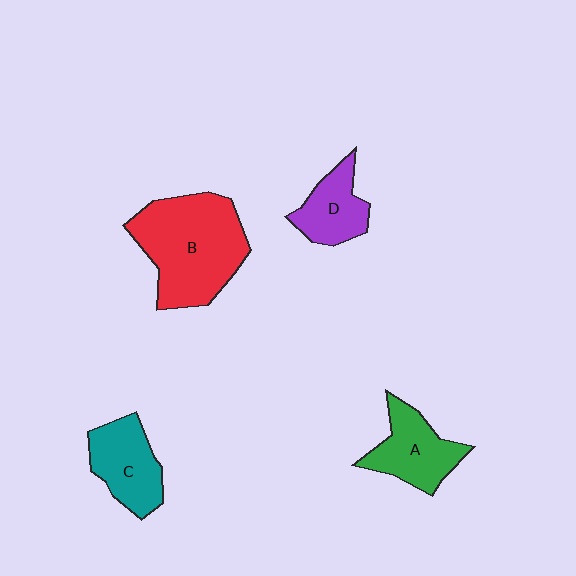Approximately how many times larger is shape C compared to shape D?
Approximately 1.2 times.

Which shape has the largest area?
Shape B (red).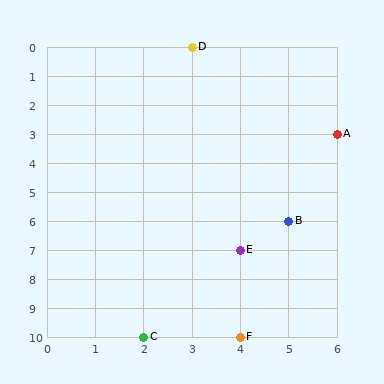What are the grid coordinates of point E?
Point E is at grid coordinates (4, 7).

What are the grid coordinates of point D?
Point D is at grid coordinates (3, 0).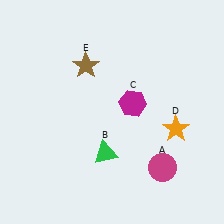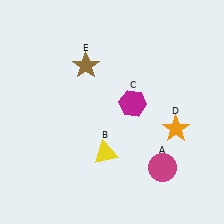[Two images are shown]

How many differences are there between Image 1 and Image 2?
There is 1 difference between the two images.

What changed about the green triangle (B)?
In Image 1, B is green. In Image 2, it changed to yellow.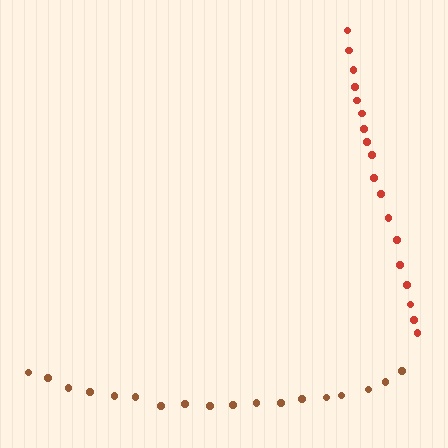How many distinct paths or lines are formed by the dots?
There are 2 distinct paths.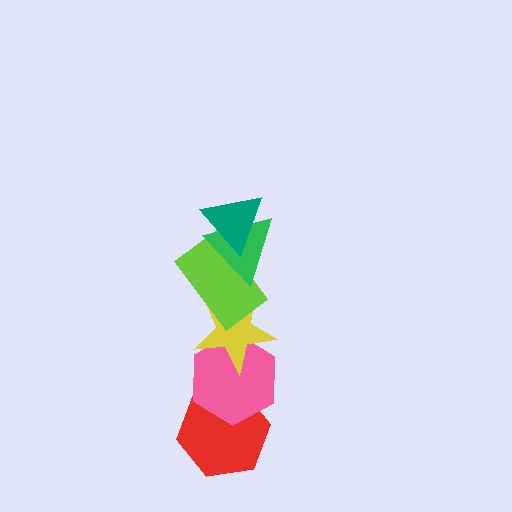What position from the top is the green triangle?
The green triangle is 2nd from the top.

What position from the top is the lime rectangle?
The lime rectangle is 3rd from the top.